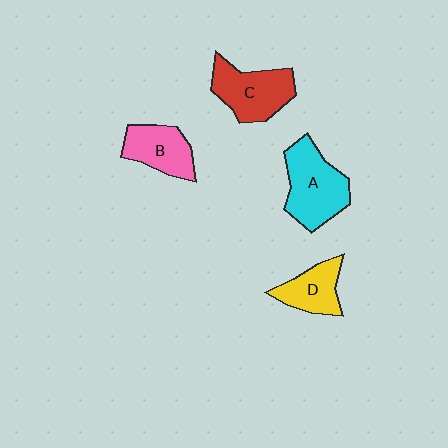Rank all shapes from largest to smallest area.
From largest to smallest: A (cyan), C (red), B (pink), D (yellow).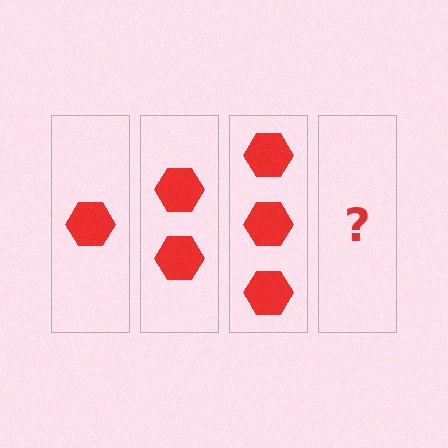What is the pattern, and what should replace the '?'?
The pattern is that each step adds one more hexagon. The '?' should be 4 hexagons.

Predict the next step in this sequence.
The next step is 4 hexagons.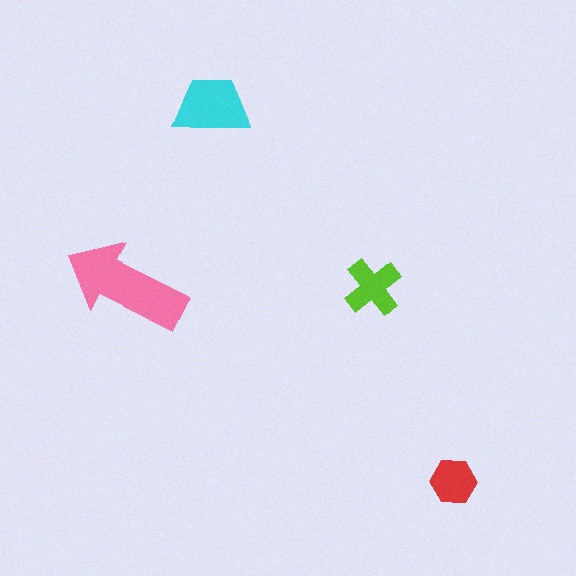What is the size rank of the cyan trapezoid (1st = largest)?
2nd.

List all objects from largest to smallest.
The pink arrow, the cyan trapezoid, the lime cross, the red hexagon.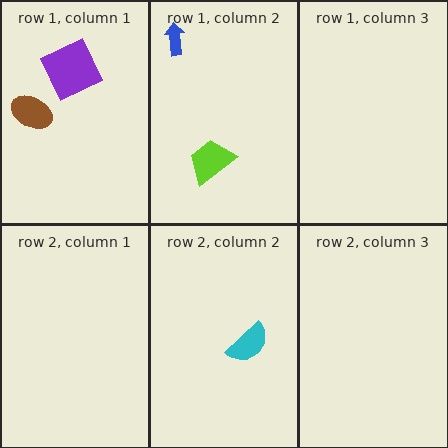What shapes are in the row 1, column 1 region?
The brown ellipse, the purple square.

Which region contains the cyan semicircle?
The row 2, column 2 region.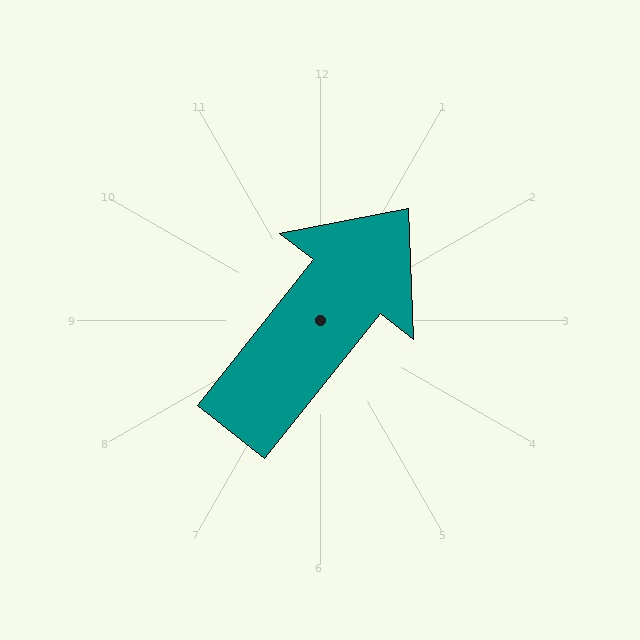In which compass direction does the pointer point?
Northeast.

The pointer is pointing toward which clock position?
Roughly 1 o'clock.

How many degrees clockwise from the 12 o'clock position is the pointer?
Approximately 38 degrees.